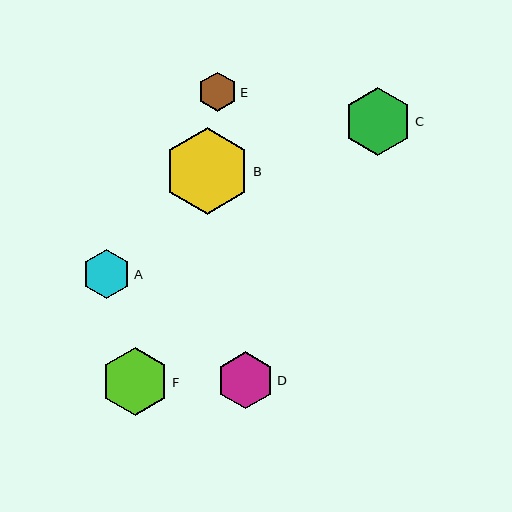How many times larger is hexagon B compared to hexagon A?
Hexagon B is approximately 1.8 times the size of hexagon A.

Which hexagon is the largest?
Hexagon B is the largest with a size of approximately 87 pixels.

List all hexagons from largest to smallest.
From largest to smallest: B, F, C, D, A, E.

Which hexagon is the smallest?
Hexagon E is the smallest with a size of approximately 39 pixels.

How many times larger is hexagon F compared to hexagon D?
Hexagon F is approximately 1.2 times the size of hexagon D.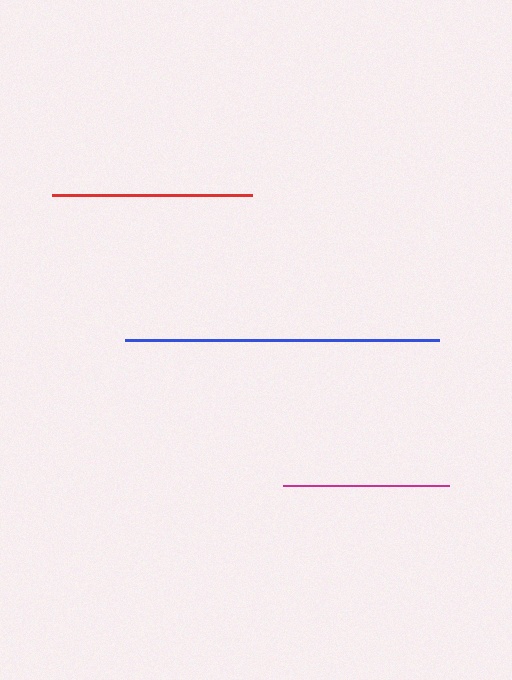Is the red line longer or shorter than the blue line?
The blue line is longer than the red line.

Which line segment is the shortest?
The magenta line is the shortest at approximately 167 pixels.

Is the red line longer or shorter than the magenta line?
The red line is longer than the magenta line.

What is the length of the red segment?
The red segment is approximately 199 pixels long.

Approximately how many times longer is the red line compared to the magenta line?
The red line is approximately 1.2 times the length of the magenta line.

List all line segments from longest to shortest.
From longest to shortest: blue, red, magenta.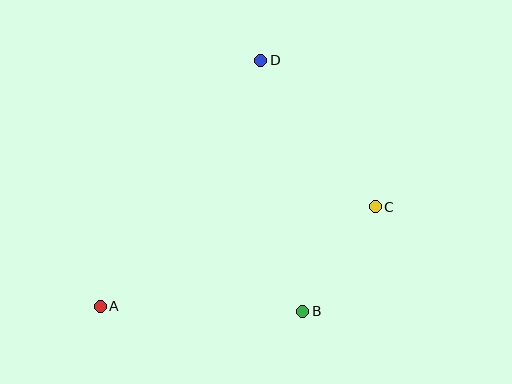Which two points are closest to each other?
Points B and C are closest to each other.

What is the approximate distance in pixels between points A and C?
The distance between A and C is approximately 292 pixels.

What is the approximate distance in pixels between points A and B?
The distance between A and B is approximately 203 pixels.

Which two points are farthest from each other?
Points A and D are farthest from each other.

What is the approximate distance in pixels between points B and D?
The distance between B and D is approximately 254 pixels.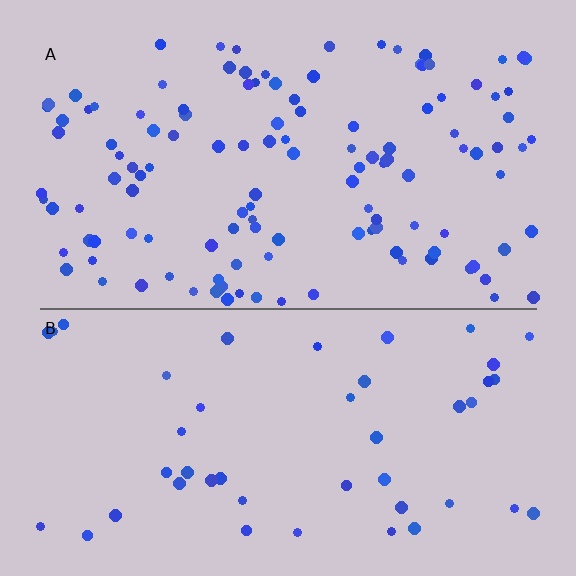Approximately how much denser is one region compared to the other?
Approximately 2.7× — region A over region B.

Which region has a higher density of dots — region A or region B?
A (the top).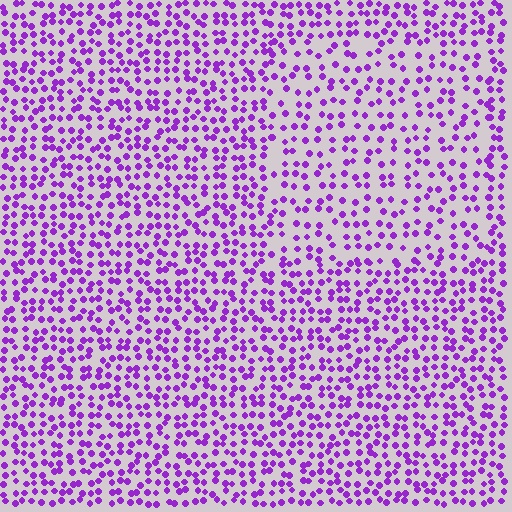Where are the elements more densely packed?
The elements are more densely packed outside the rectangle boundary.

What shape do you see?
I see a rectangle.